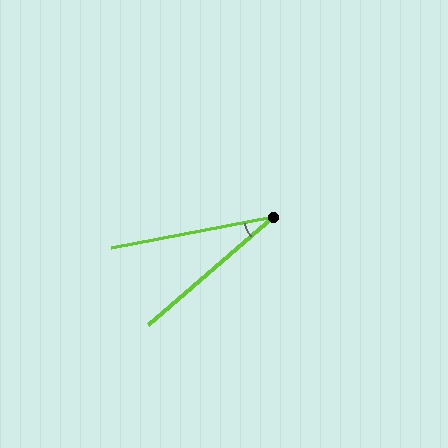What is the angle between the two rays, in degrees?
Approximately 30 degrees.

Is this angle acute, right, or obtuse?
It is acute.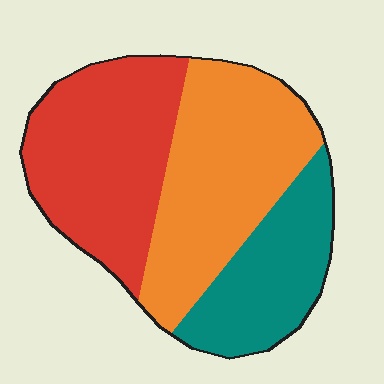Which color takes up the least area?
Teal, at roughly 25%.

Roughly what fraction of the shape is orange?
Orange takes up between a third and a half of the shape.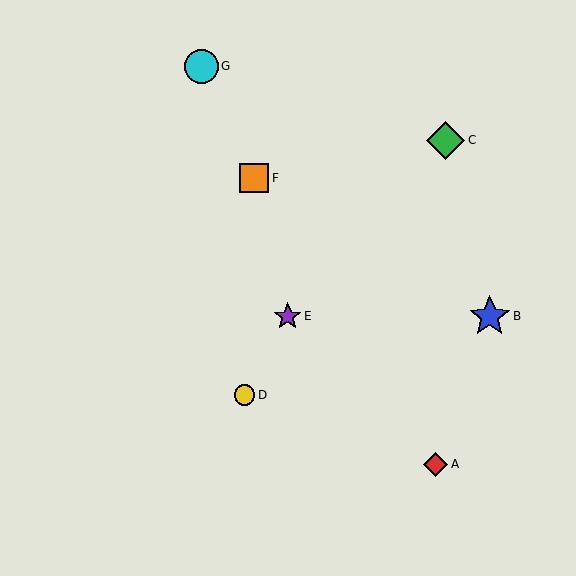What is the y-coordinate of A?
Object A is at y≈464.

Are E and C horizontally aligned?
No, E is at y≈316 and C is at y≈140.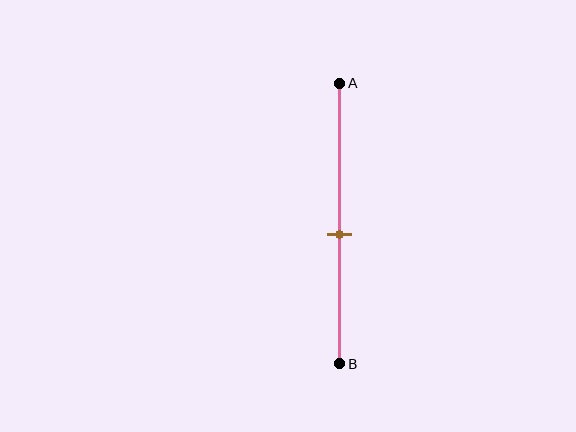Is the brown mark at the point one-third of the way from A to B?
No, the mark is at about 55% from A, not at the 33% one-third point.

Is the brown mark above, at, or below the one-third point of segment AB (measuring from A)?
The brown mark is below the one-third point of segment AB.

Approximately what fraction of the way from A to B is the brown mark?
The brown mark is approximately 55% of the way from A to B.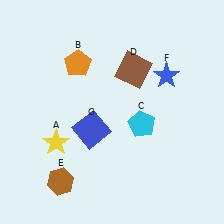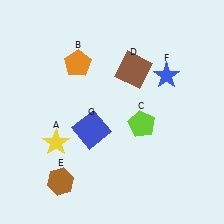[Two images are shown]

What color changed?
The pentagon (C) changed from cyan in Image 1 to lime in Image 2.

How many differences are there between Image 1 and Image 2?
There is 1 difference between the two images.